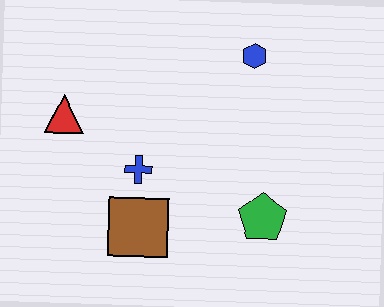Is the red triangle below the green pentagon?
No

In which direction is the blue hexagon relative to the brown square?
The blue hexagon is above the brown square.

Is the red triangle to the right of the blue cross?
No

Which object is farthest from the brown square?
The blue hexagon is farthest from the brown square.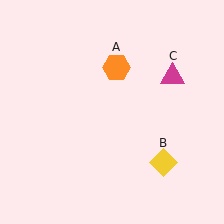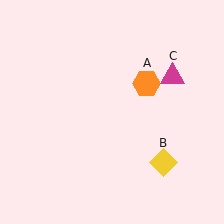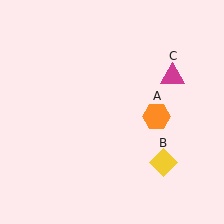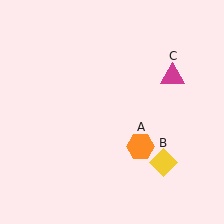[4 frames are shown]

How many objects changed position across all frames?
1 object changed position: orange hexagon (object A).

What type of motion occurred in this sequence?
The orange hexagon (object A) rotated clockwise around the center of the scene.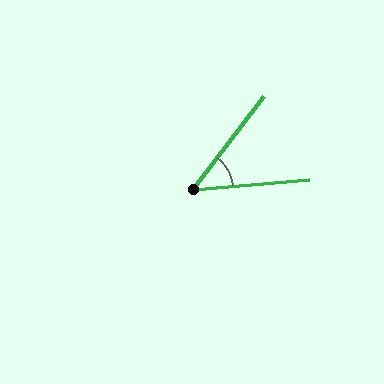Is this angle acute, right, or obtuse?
It is acute.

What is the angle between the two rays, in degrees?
Approximately 48 degrees.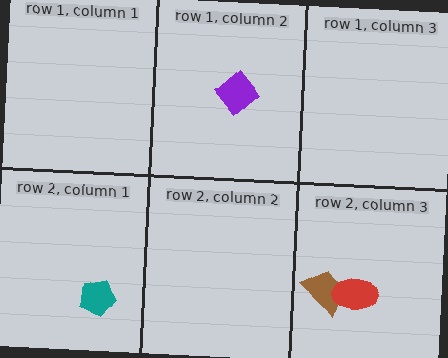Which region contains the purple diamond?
The row 1, column 2 region.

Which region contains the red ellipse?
The row 2, column 3 region.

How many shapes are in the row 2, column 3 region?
2.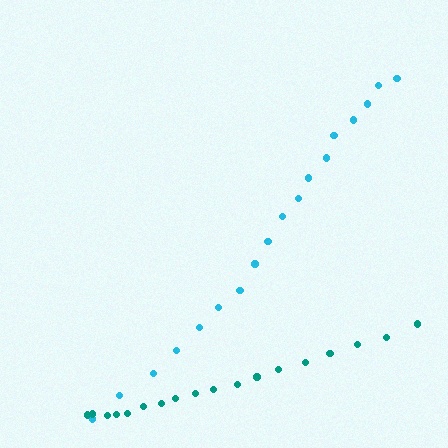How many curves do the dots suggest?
There are 2 distinct paths.